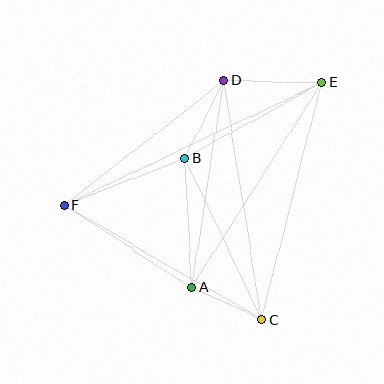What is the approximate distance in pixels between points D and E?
The distance between D and E is approximately 98 pixels.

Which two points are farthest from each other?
Points E and F are farthest from each other.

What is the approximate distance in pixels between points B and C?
The distance between B and C is approximately 178 pixels.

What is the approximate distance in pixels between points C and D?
The distance between C and D is approximately 241 pixels.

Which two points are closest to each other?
Points A and C are closest to each other.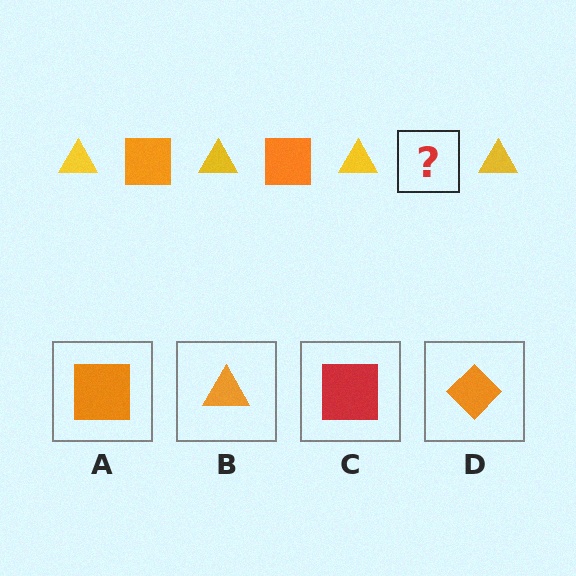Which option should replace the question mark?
Option A.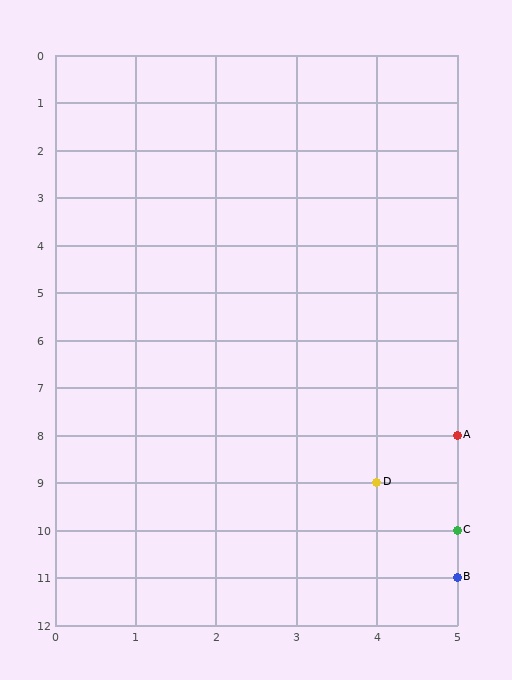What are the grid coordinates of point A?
Point A is at grid coordinates (5, 8).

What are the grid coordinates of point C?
Point C is at grid coordinates (5, 10).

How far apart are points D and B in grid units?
Points D and B are 1 column and 2 rows apart (about 2.2 grid units diagonally).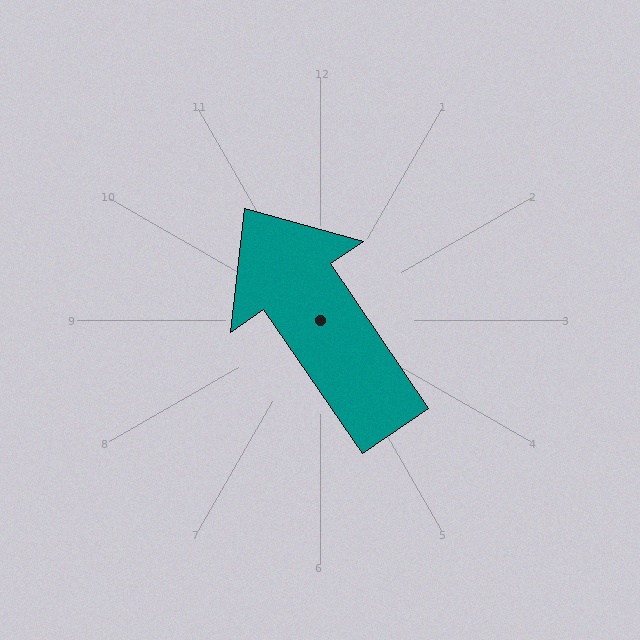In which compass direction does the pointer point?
Northwest.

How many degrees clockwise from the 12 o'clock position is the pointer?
Approximately 326 degrees.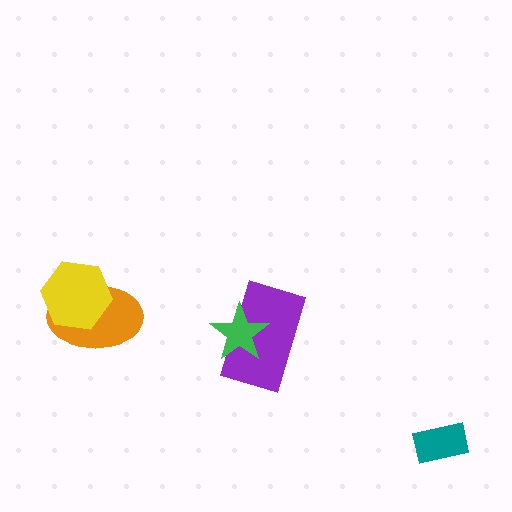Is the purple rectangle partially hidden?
Yes, it is partially covered by another shape.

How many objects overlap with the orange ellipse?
1 object overlaps with the orange ellipse.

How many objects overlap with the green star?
1 object overlaps with the green star.